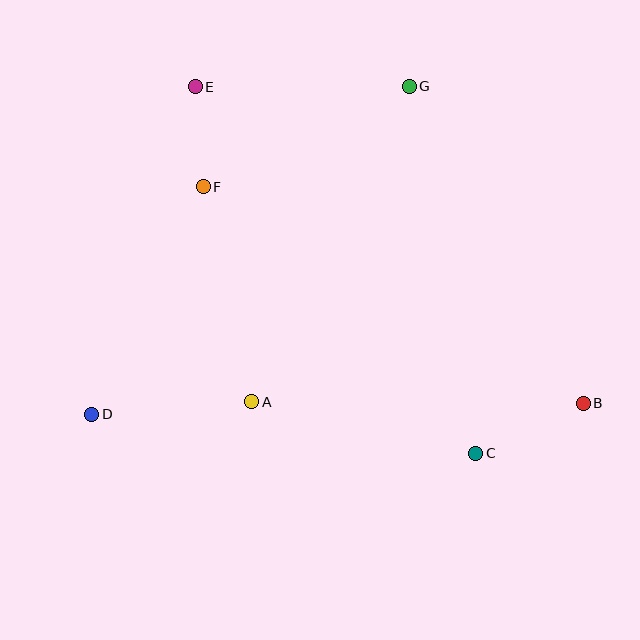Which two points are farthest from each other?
Points B and E are farthest from each other.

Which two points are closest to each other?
Points E and F are closest to each other.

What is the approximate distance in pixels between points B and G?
The distance between B and G is approximately 362 pixels.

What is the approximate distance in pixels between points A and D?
The distance between A and D is approximately 161 pixels.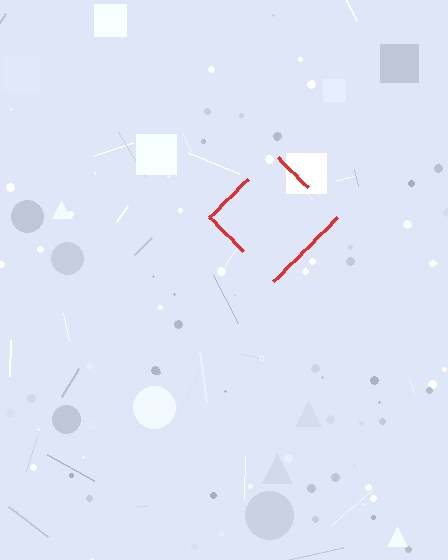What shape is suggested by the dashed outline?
The dashed outline suggests a diamond.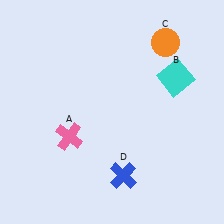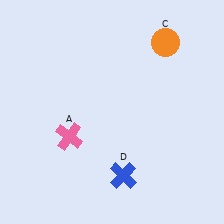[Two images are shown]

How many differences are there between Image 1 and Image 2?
There is 1 difference between the two images.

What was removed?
The cyan square (B) was removed in Image 2.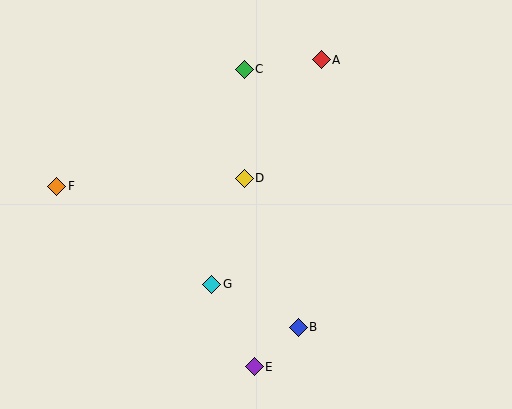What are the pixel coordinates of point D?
Point D is at (244, 178).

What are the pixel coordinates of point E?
Point E is at (254, 367).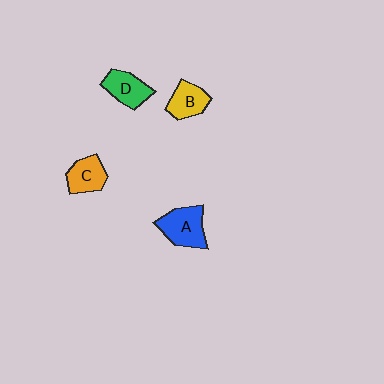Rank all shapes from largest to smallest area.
From largest to smallest: A (blue), D (green), C (orange), B (yellow).